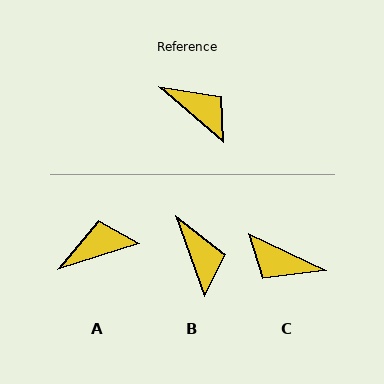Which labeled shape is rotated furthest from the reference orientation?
C, about 164 degrees away.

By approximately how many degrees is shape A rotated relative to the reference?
Approximately 58 degrees counter-clockwise.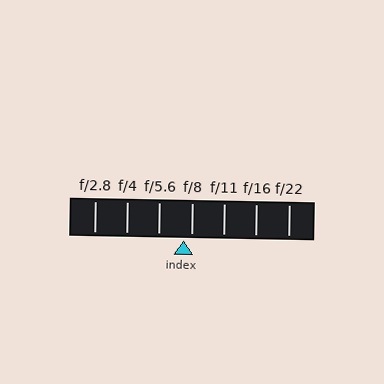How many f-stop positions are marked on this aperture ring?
There are 7 f-stop positions marked.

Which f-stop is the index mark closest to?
The index mark is closest to f/8.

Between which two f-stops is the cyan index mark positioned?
The index mark is between f/5.6 and f/8.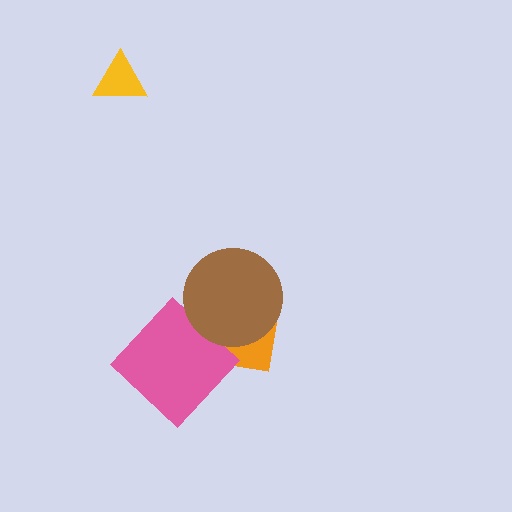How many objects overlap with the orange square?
1 object overlaps with the orange square.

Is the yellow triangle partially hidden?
No, no other shape covers it.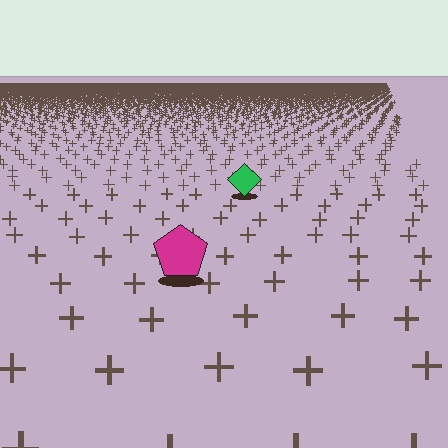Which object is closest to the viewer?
The magenta pentagon is closest. The texture marks near it are larger and more spread out.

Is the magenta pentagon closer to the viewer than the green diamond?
Yes. The magenta pentagon is closer — you can tell from the texture gradient: the ground texture is coarser near it.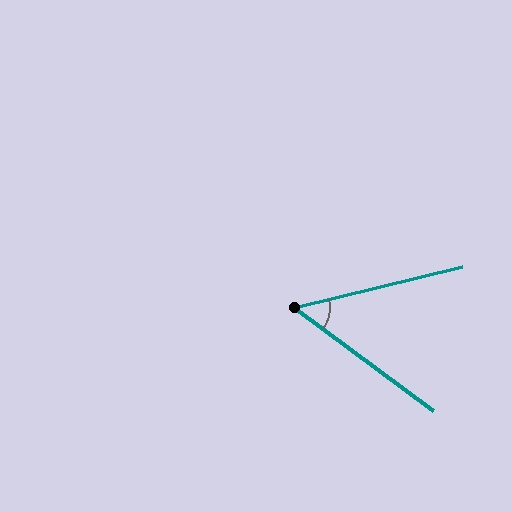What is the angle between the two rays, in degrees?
Approximately 50 degrees.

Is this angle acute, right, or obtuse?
It is acute.